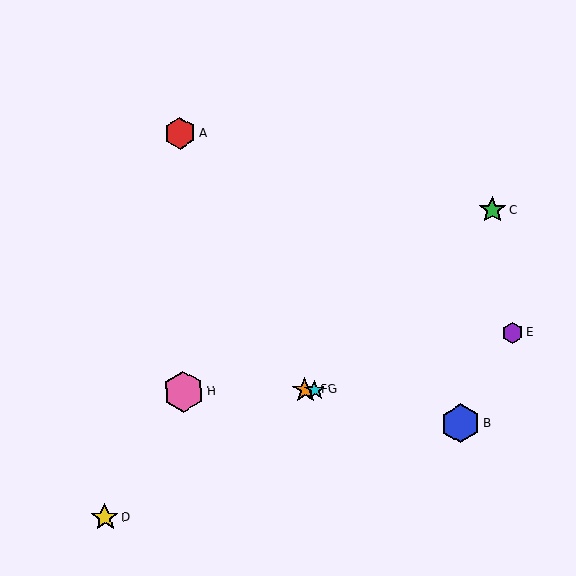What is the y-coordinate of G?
Object G is at y≈390.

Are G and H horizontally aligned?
Yes, both are at y≈390.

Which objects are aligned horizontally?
Objects F, G, H are aligned horizontally.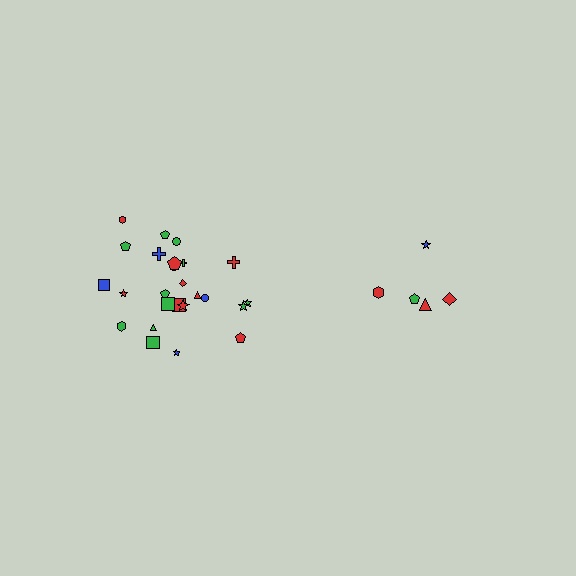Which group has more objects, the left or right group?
The left group.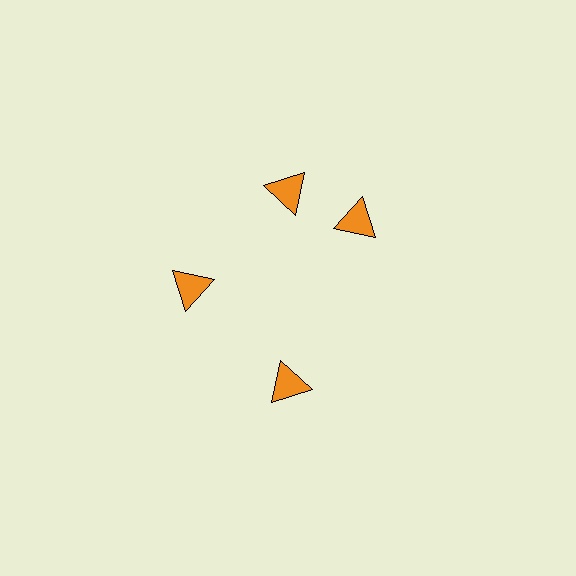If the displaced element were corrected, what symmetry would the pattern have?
It would have 4-fold rotational symmetry — the pattern would map onto itself every 90 degrees.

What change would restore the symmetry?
The symmetry would be restored by rotating it back into even spacing with its neighbors so that all 4 triangles sit at equal angles and equal distance from the center.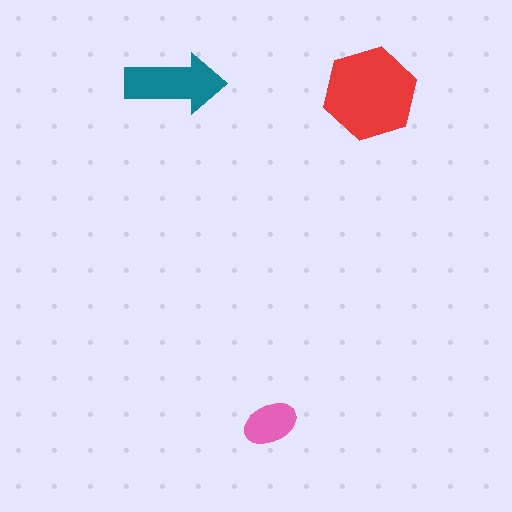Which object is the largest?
The red hexagon.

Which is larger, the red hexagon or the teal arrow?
The red hexagon.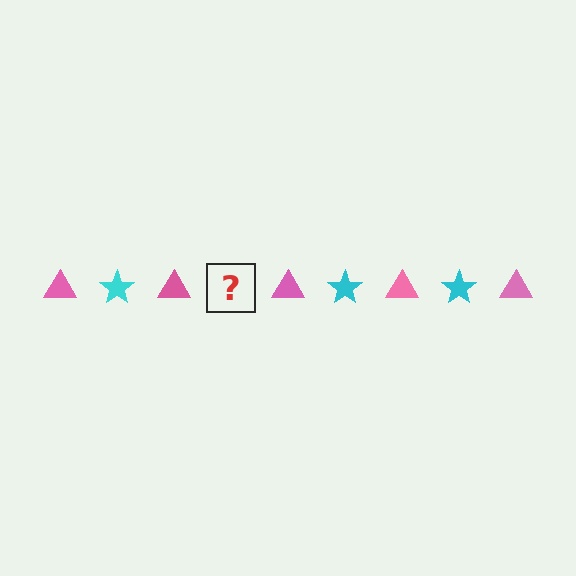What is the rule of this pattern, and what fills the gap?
The rule is that the pattern alternates between pink triangle and cyan star. The gap should be filled with a cyan star.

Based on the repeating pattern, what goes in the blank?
The blank should be a cyan star.